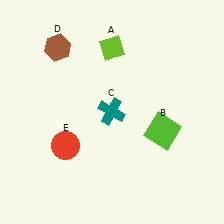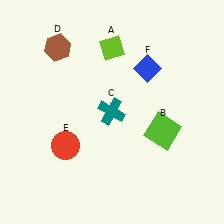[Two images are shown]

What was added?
A blue diamond (F) was added in Image 2.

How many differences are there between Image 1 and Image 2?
There is 1 difference between the two images.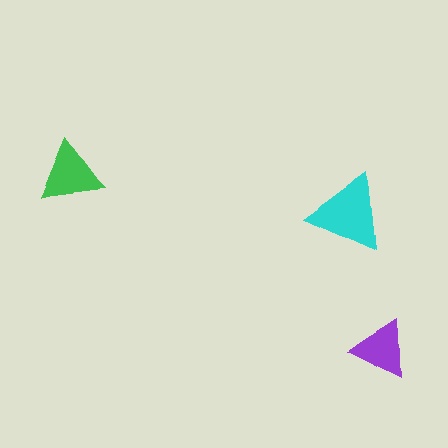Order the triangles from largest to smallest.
the cyan one, the green one, the purple one.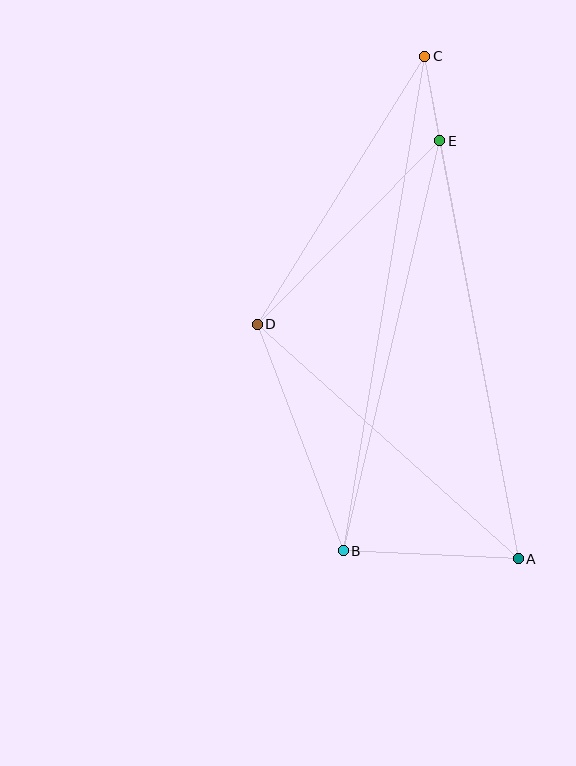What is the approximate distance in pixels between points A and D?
The distance between A and D is approximately 351 pixels.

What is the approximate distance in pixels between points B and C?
The distance between B and C is approximately 501 pixels.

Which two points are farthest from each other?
Points A and C are farthest from each other.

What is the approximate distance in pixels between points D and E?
The distance between D and E is approximately 259 pixels.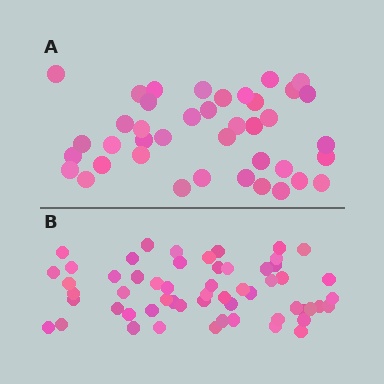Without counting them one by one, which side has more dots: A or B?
Region B (the bottom region) has more dots.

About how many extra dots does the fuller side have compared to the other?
Region B has approximately 15 more dots than region A.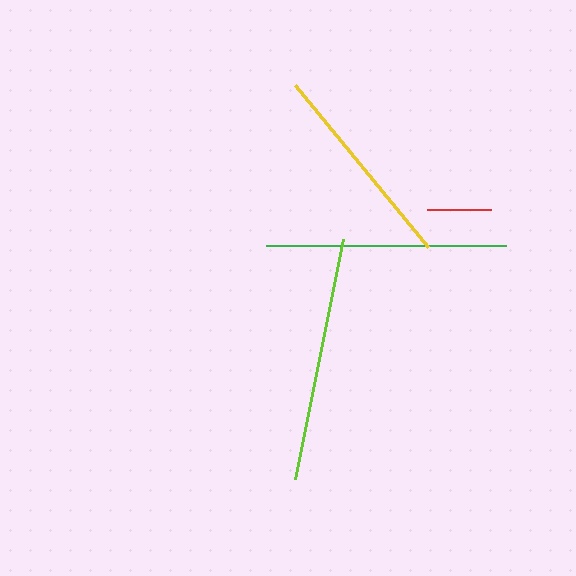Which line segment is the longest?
The lime line is the longest at approximately 245 pixels.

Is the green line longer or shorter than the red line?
The green line is longer than the red line.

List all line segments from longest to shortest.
From longest to shortest: lime, green, yellow, red.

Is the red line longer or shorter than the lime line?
The lime line is longer than the red line.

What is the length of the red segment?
The red segment is approximately 64 pixels long.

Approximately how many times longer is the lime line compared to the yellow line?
The lime line is approximately 1.2 times the length of the yellow line.